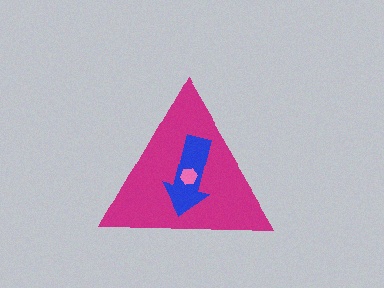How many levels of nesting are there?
3.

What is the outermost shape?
The magenta triangle.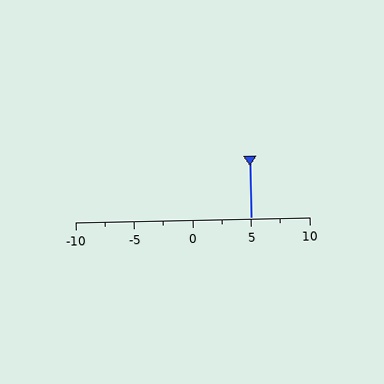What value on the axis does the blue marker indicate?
The marker indicates approximately 5.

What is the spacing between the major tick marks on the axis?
The major ticks are spaced 5 apart.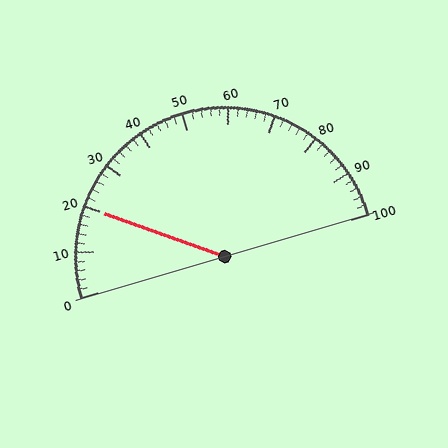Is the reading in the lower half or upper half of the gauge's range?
The reading is in the lower half of the range (0 to 100).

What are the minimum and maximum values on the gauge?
The gauge ranges from 0 to 100.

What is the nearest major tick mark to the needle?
The nearest major tick mark is 20.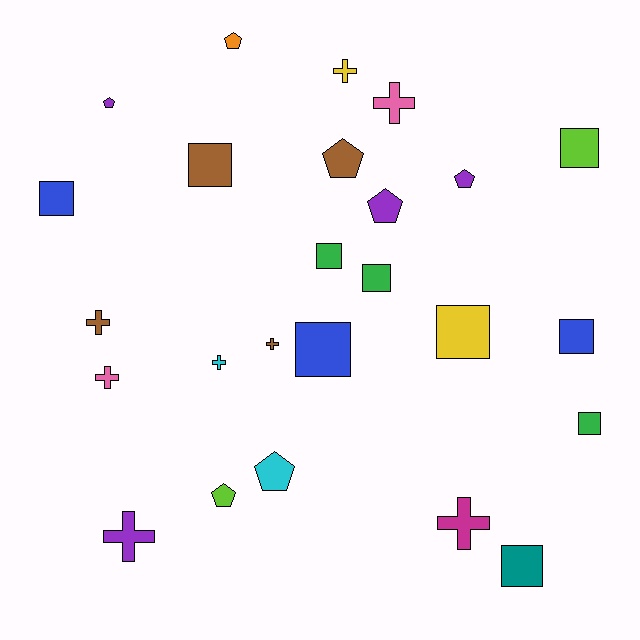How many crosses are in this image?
There are 8 crosses.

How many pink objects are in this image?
There are 2 pink objects.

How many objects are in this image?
There are 25 objects.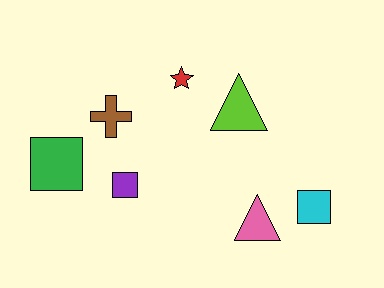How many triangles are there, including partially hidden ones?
There are 2 triangles.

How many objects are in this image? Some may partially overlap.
There are 7 objects.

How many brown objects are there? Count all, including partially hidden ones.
There is 1 brown object.